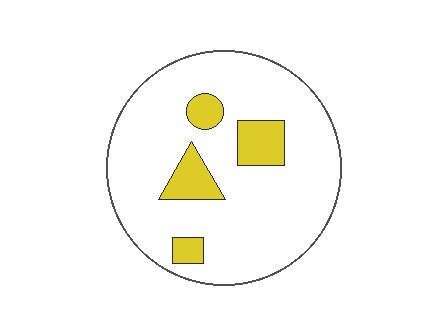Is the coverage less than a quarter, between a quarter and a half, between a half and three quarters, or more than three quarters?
Less than a quarter.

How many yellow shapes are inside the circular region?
4.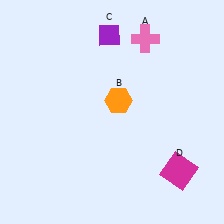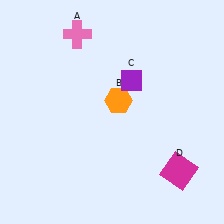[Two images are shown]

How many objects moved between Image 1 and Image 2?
2 objects moved between the two images.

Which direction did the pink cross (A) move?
The pink cross (A) moved left.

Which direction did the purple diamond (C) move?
The purple diamond (C) moved down.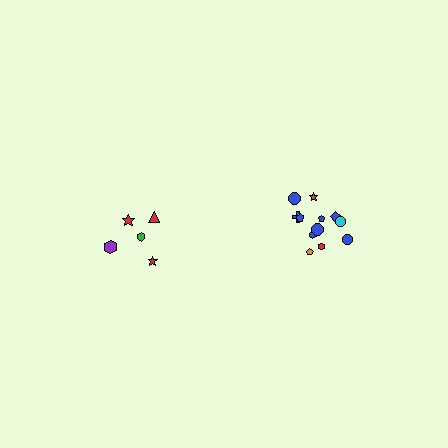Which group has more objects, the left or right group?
The right group.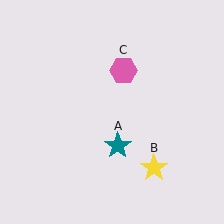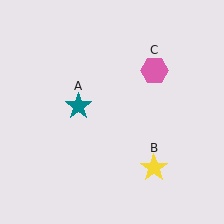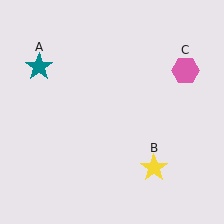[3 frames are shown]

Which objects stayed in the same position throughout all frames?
Yellow star (object B) remained stationary.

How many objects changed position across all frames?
2 objects changed position: teal star (object A), pink hexagon (object C).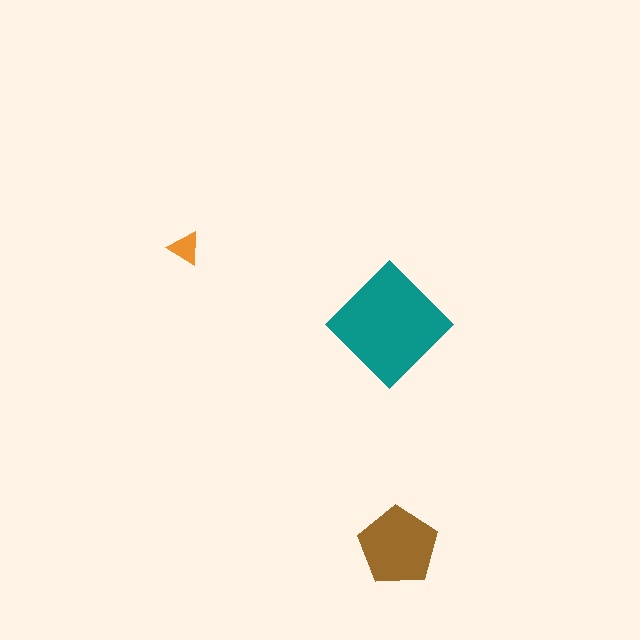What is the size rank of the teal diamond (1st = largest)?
1st.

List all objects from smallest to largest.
The orange triangle, the brown pentagon, the teal diamond.